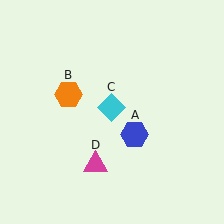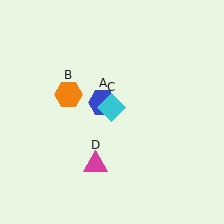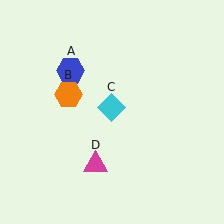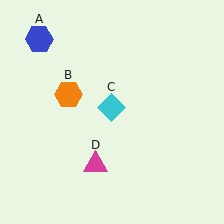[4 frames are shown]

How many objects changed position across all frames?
1 object changed position: blue hexagon (object A).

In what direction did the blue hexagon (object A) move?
The blue hexagon (object A) moved up and to the left.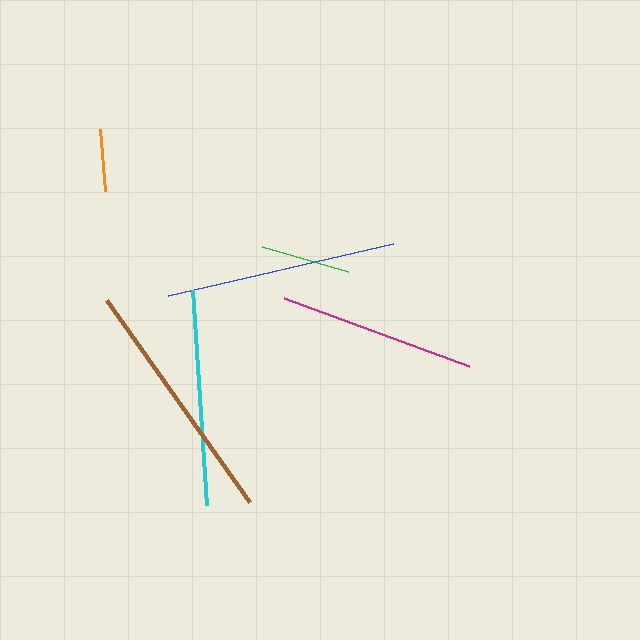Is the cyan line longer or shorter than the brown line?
The brown line is longer than the cyan line.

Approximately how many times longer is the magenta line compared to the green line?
The magenta line is approximately 2.2 times the length of the green line.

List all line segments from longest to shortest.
From longest to shortest: brown, blue, cyan, magenta, green, orange.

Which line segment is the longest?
The brown line is the longest at approximately 247 pixels.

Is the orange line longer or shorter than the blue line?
The blue line is longer than the orange line.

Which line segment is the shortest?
The orange line is the shortest at approximately 63 pixels.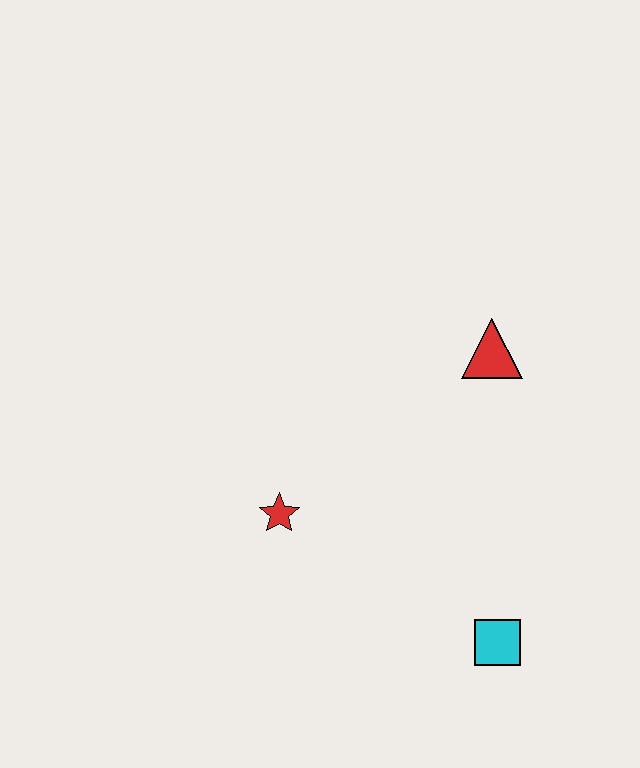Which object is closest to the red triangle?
The red star is closest to the red triangle.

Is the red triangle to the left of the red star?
No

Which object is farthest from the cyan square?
The red triangle is farthest from the cyan square.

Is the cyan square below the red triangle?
Yes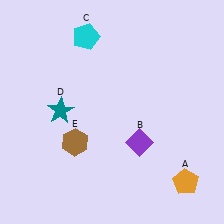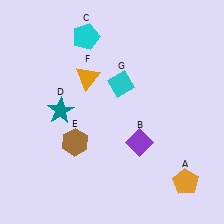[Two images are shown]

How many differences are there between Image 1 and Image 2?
There are 2 differences between the two images.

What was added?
An orange triangle (F), a cyan diamond (G) were added in Image 2.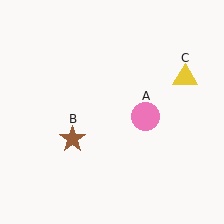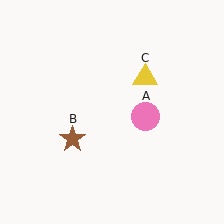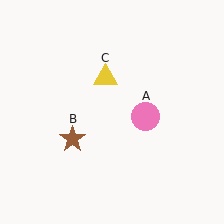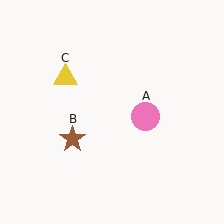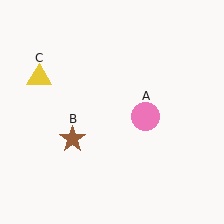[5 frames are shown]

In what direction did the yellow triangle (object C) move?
The yellow triangle (object C) moved left.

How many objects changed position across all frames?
1 object changed position: yellow triangle (object C).